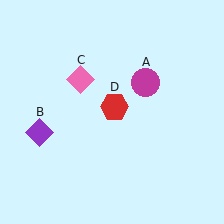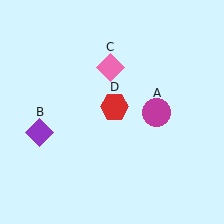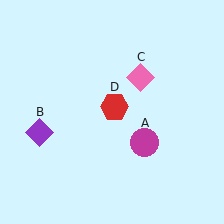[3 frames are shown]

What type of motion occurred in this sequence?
The magenta circle (object A), pink diamond (object C) rotated clockwise around the center of the scene.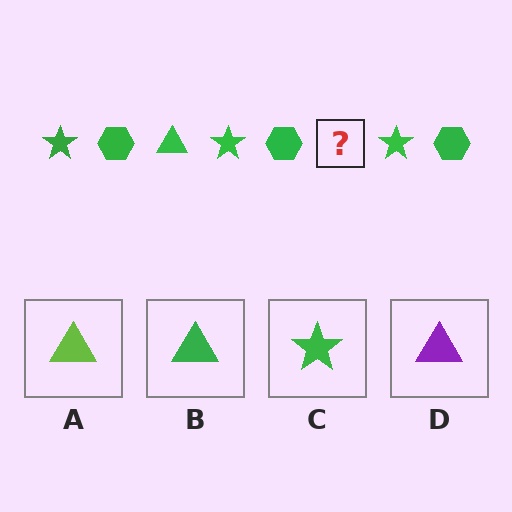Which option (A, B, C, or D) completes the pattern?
B.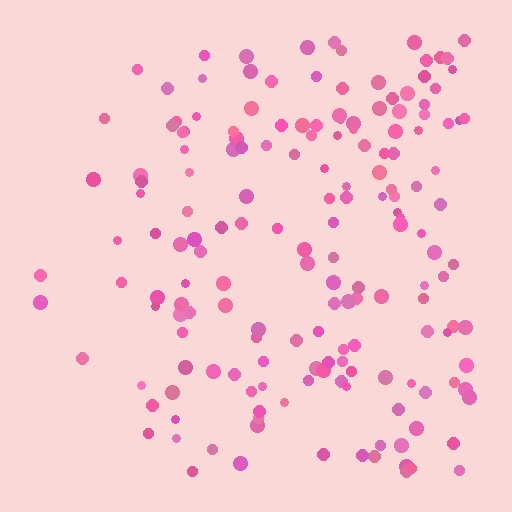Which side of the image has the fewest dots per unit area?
The left.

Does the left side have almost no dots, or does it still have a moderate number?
Still a moderate number, just noticeably fewer than the right.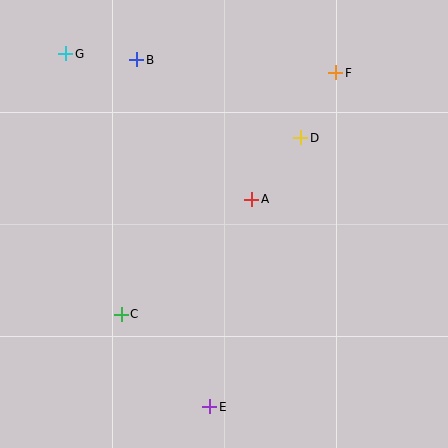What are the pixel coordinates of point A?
Point A is at (252, 199).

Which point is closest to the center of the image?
Point A at (252, 199) is closest to the center.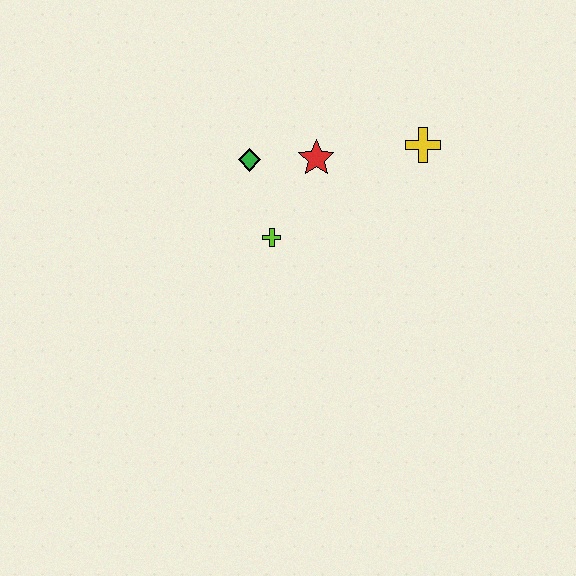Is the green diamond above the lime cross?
Yes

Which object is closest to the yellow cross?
The red star is closest to the yellow cross.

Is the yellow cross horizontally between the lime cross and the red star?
No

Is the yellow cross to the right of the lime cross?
Yes